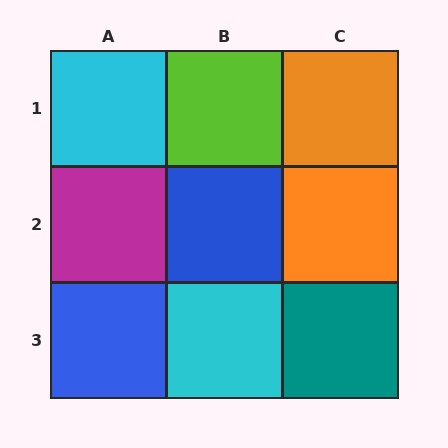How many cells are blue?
2 cells are blue.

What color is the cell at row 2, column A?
Magenta.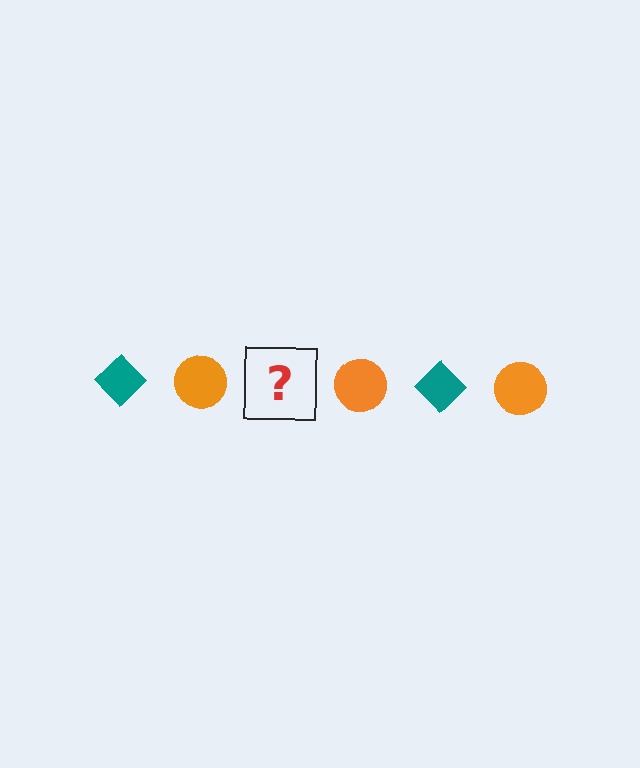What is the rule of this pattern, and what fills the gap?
The rule is that the pattern alternates between teal diamond and orange circle. The gap should be filled with a teal diamond.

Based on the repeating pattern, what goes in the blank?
The blank should be a teal diamond.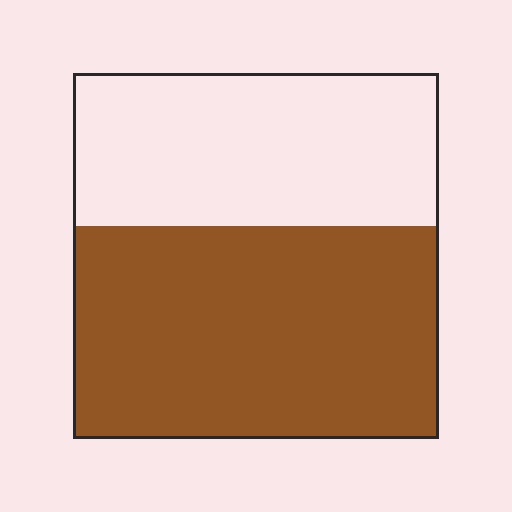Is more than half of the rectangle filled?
Yes.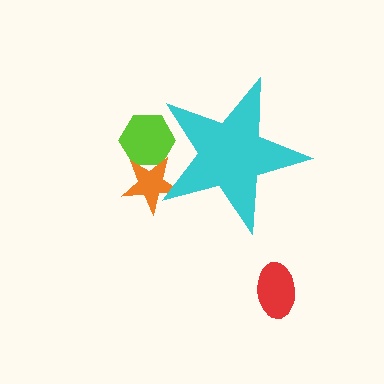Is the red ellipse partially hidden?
No, the red ellipse is fully visible.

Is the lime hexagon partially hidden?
Yes, the lime hexagon is partially hidden behind the cyan star.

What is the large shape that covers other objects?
A cyan star.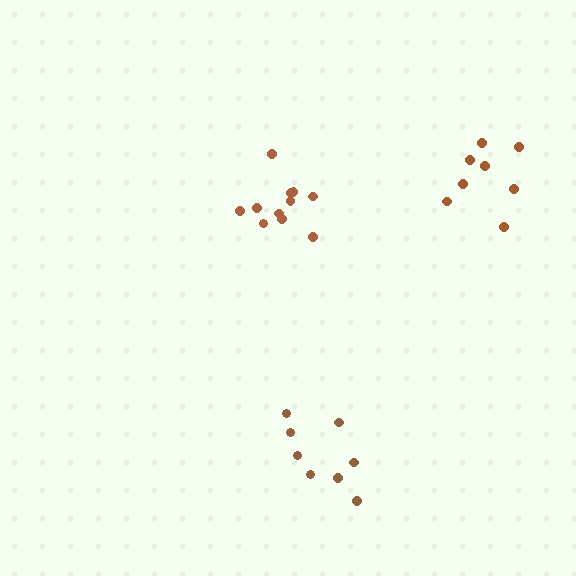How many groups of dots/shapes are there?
There are 3 groups.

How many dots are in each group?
Group 1: 8 dots, Group 2: 8 dots, Group 3: 11 dots (27 total).